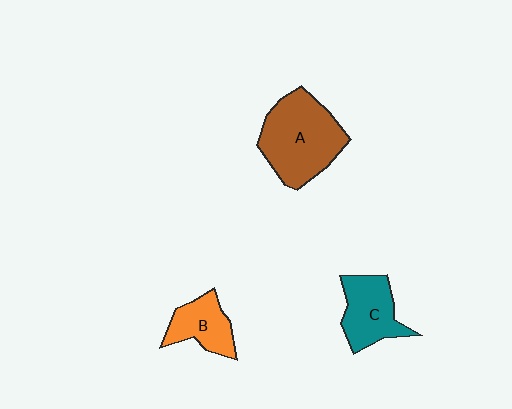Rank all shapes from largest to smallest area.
From largest to smallest: A (brown), C (teal), B (orange).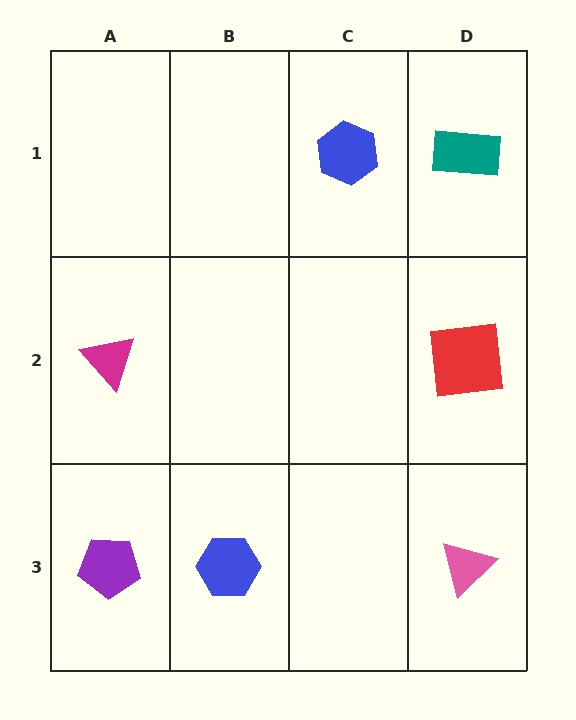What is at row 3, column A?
A purple pentagon.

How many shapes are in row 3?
3 shapes.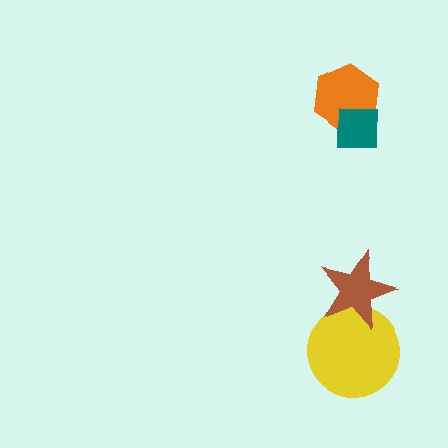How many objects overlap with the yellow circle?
1 object overlaps with the yellow circle.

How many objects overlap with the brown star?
1 object overlaps with the brown star.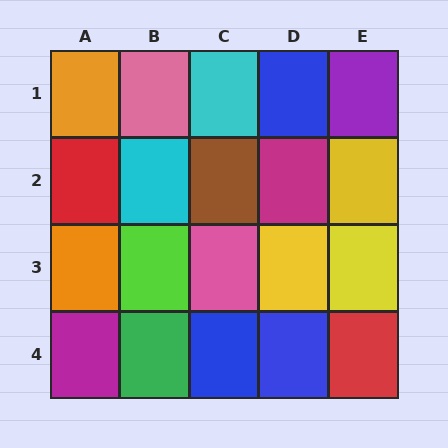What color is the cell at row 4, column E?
Red.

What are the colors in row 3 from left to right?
Orange, lime, pink, yellow, yellow.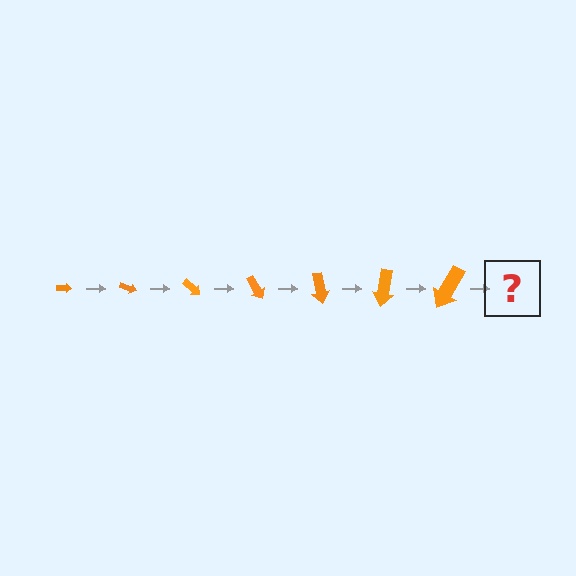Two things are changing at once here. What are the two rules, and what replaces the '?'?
The two rules are that the arrow grows larger each step and it rotates 20 degrees each step. The '?' should be an arrow, larger than the previous one and rotated 140 degrees from the start.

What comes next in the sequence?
The next element should be an arrow, larger than the previous one and rotated 140 degrees from the start.